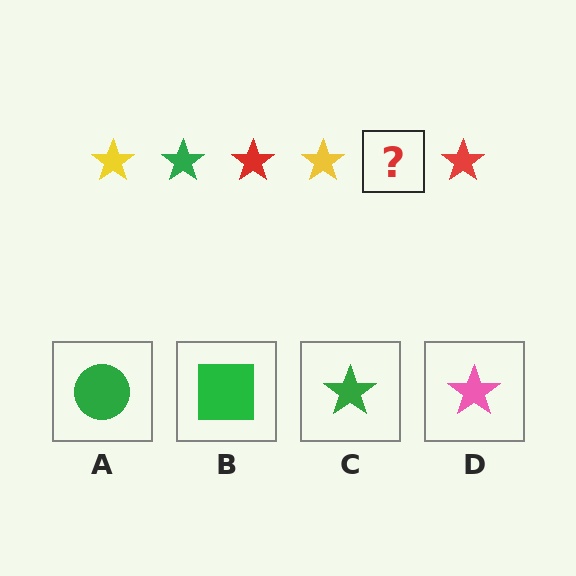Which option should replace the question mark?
Option C.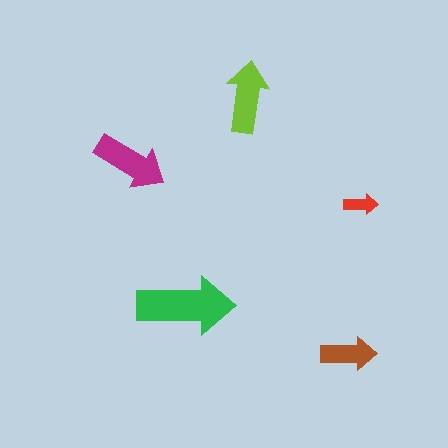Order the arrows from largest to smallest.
the green one, the magenta one, the lime one, the brown one, the red one.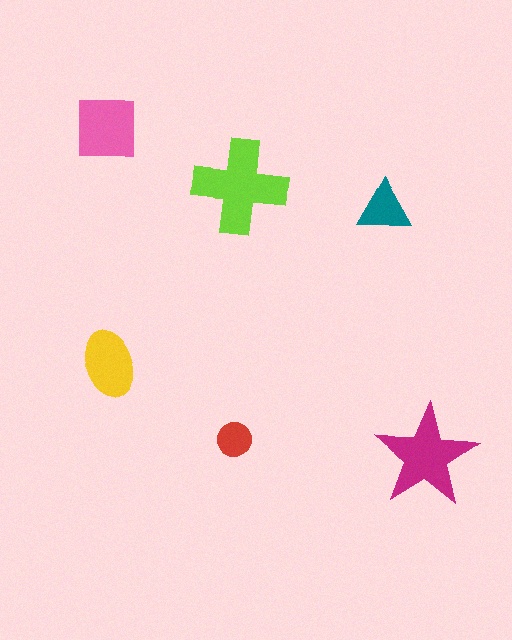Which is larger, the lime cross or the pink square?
The lime cross.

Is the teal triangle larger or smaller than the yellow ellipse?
Smaller.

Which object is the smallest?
The red circle.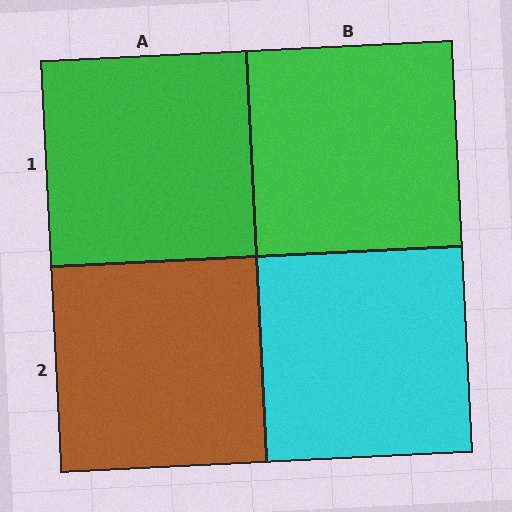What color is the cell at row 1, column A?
Green.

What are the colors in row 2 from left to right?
Brown, cyan.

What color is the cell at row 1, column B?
Green.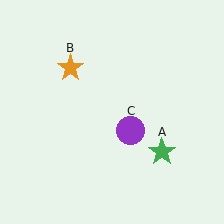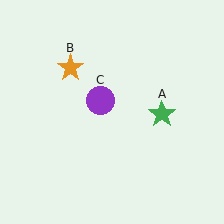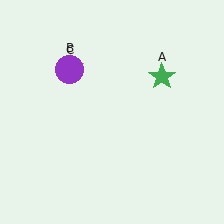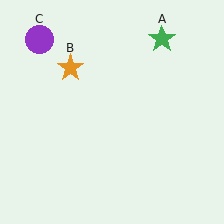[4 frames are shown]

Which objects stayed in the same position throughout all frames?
Orange star (object B) remained stationary.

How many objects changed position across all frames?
2 objects changed position: green star (object A), purple circle (object C).